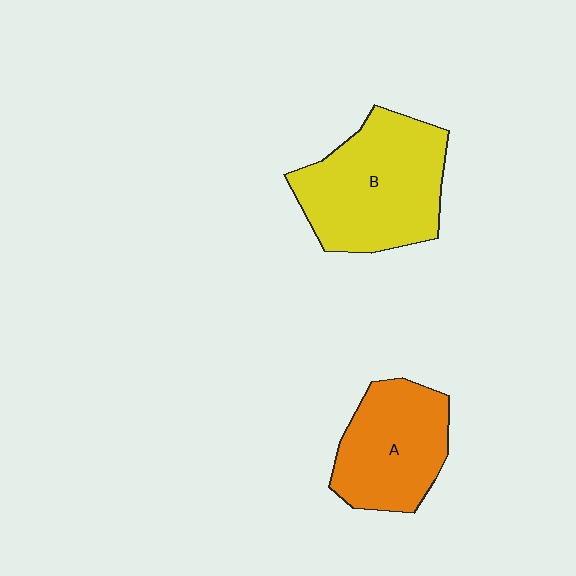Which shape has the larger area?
Shape B (yellow).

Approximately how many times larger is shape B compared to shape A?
Approximately 1.3 times.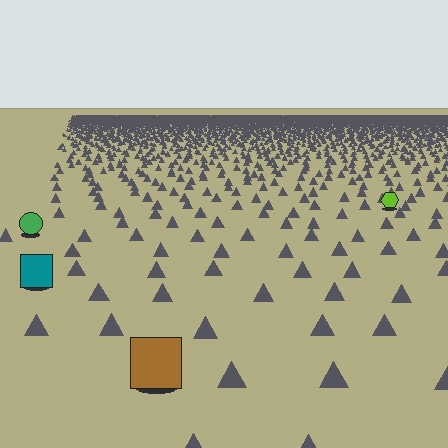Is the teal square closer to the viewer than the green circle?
Yes. The teal square is closer — you can tell from the texture gradient: the ground texture is coarser near it.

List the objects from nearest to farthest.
From nearest to farthest: the brown square, the teal square, the green circle, the lime hexagon.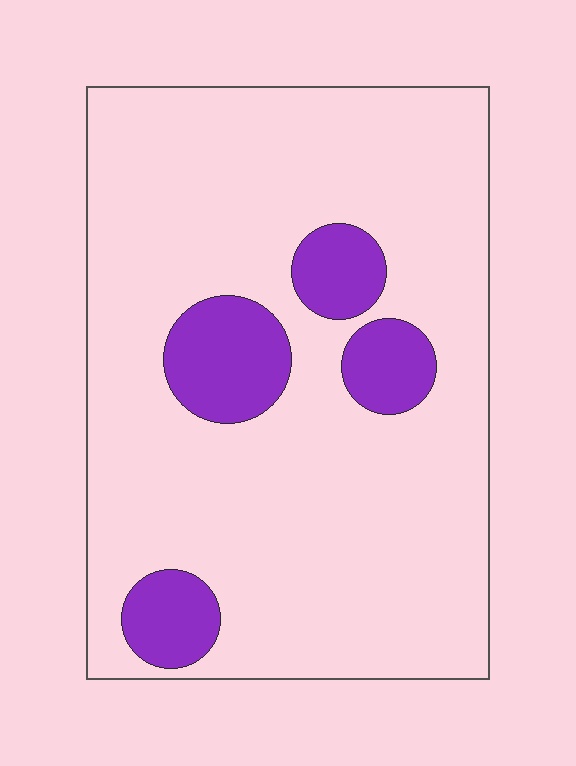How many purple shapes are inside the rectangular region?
4.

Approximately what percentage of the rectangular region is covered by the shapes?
Approximately 15%.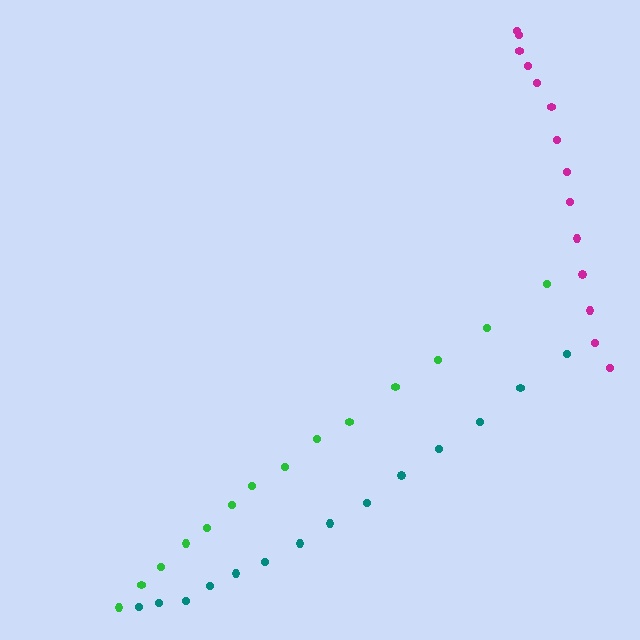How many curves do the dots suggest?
There are 3 distinct paths.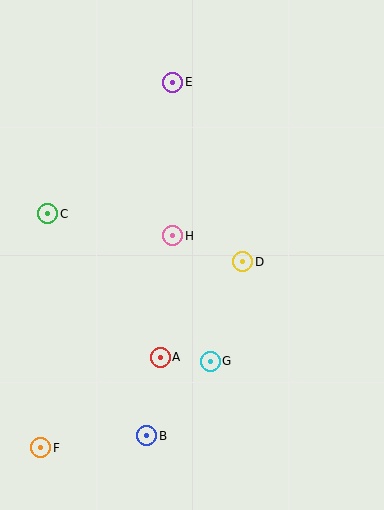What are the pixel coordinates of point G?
Point G is at (210, 361).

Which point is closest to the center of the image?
Point H at (173, 236) is closest to the center.